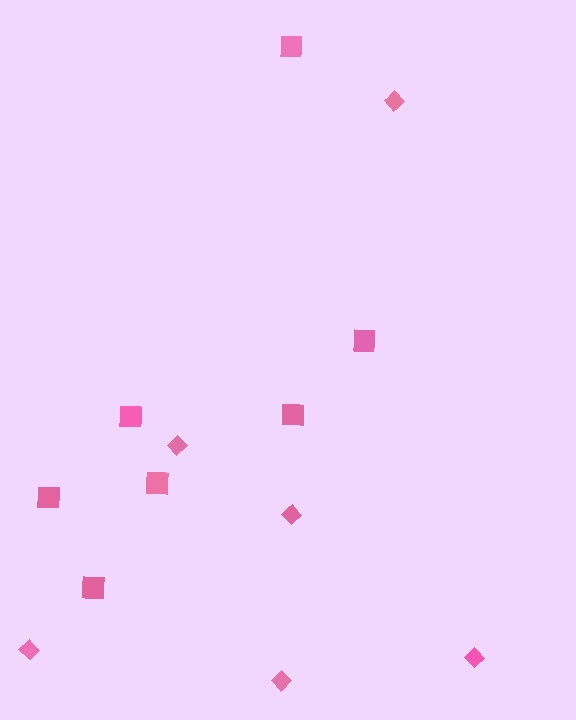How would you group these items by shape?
There are 2 groups: one group of squares (7) and one group of diamonds (6).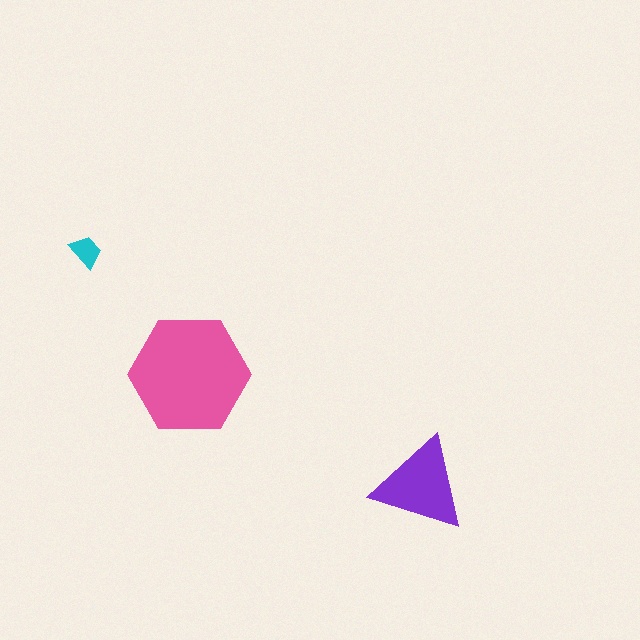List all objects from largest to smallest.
The pink hexagon, the purple triangle, the cyan trapezoid.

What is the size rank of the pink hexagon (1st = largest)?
1st.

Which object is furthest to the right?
The purple triangle is rightmost.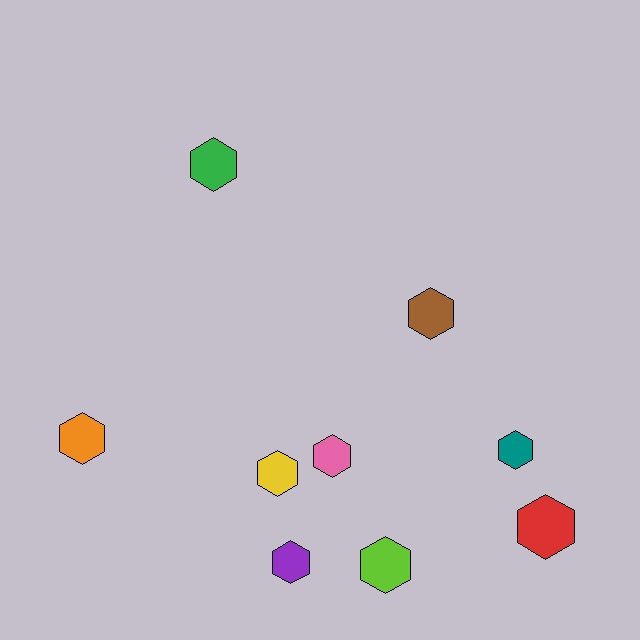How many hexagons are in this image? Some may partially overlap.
There are 9 hexagons.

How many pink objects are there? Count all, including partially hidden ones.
There is 1 pink object.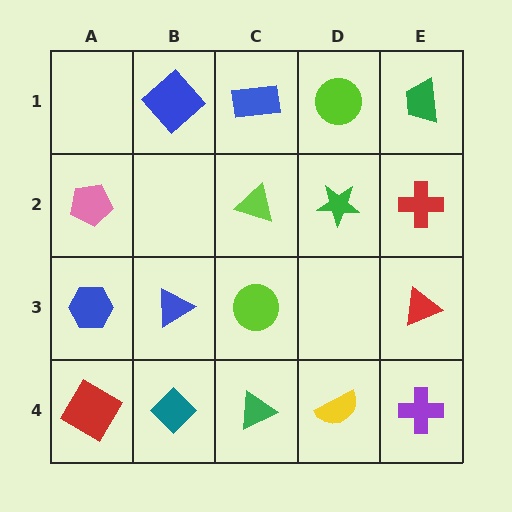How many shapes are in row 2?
4 shapes.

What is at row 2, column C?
A lime triangle.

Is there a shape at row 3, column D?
No, that cell is empty.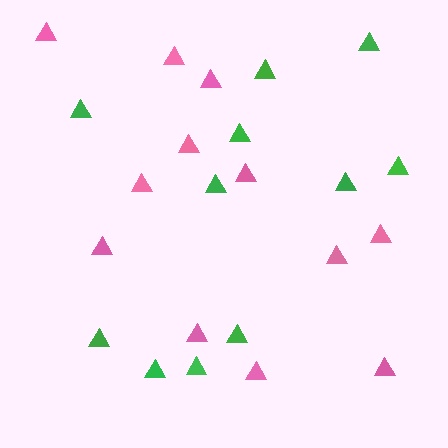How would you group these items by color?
There are 2 groups: one group of pink triangles (12) and one group of green triangles (11).